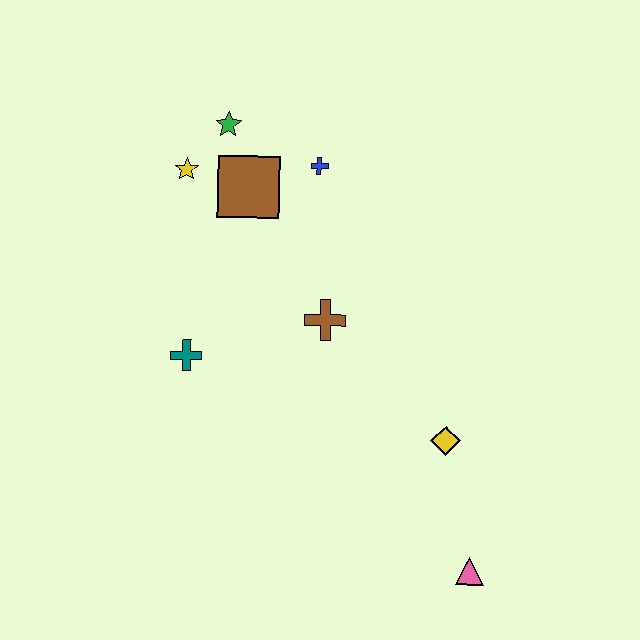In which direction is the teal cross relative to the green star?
The teal cross is below the green star.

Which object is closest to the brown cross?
The teal cross is closest to the brown cross.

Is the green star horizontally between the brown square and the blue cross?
No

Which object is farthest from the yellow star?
The pink triangle is farthest from the yellow star.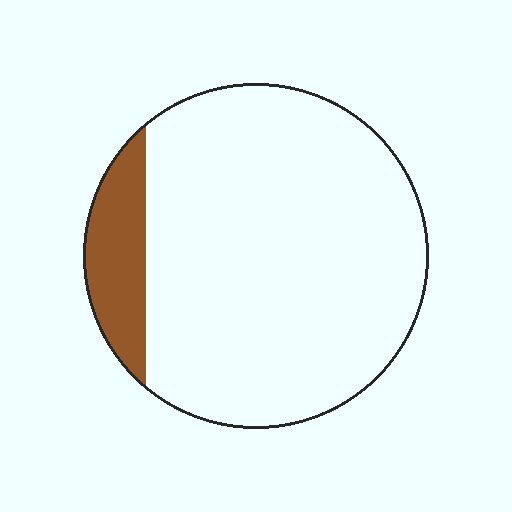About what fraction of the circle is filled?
About one eighth (1/8).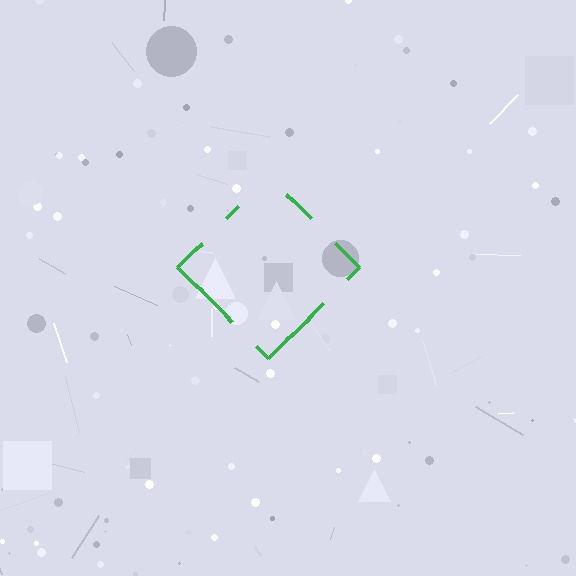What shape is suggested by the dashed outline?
The dashed outline suggests a diamond.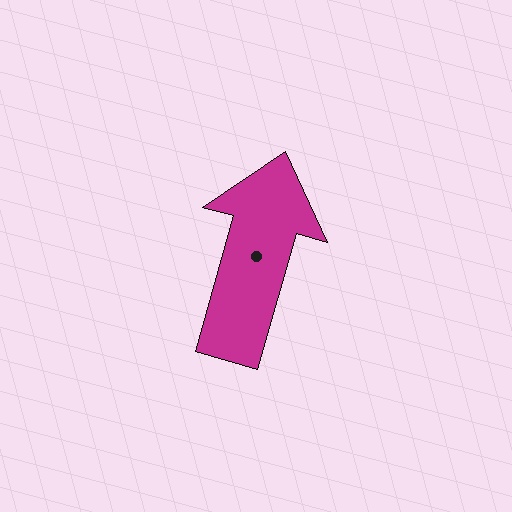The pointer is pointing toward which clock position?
Roughly 1 o'clock.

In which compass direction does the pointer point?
North.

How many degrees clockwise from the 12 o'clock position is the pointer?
Approximately 16 degrees.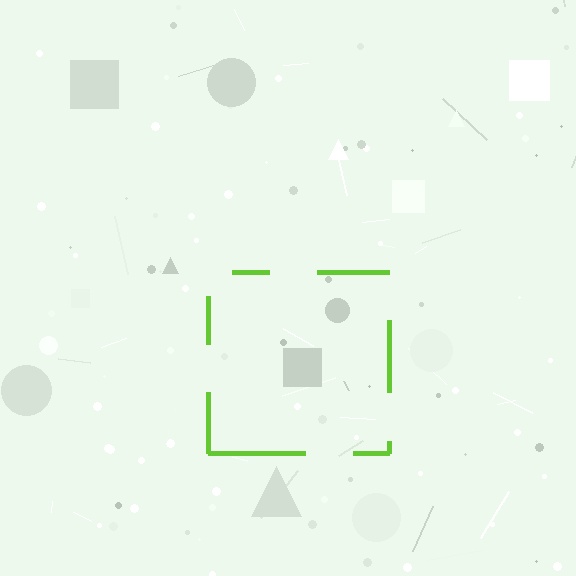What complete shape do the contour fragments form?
The contour fragments form a square.